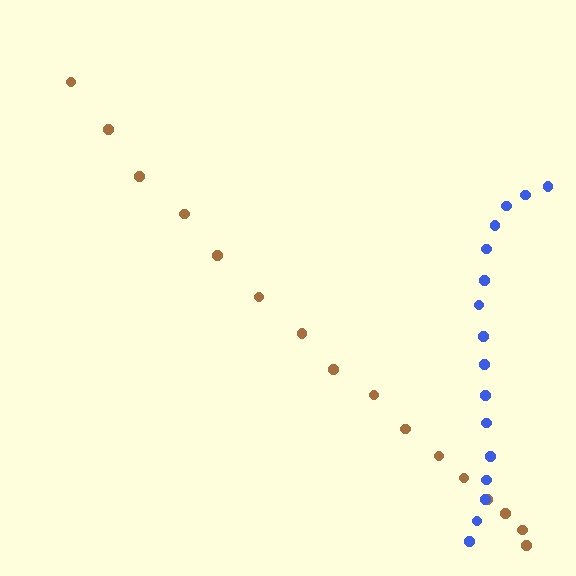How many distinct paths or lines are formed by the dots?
There are 2 distinct paths.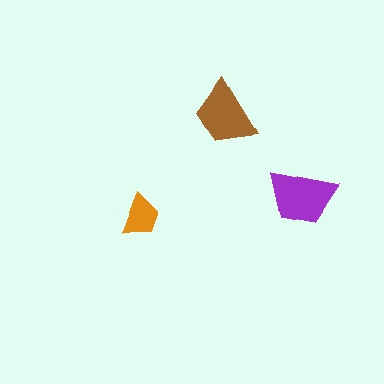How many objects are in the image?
There are 3 objects in the image.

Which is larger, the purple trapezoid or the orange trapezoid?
The purple one.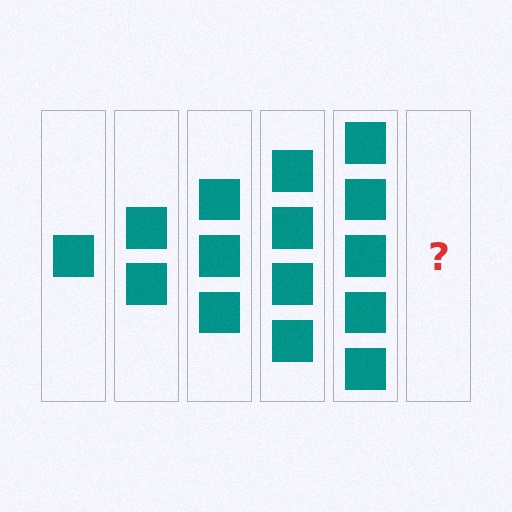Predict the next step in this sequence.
The next step is 6 squares.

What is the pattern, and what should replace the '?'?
The pattern is that each step adds one more square. The '?' should be 6 squares.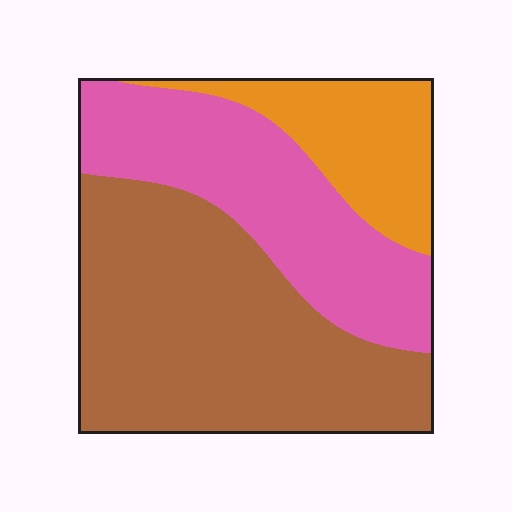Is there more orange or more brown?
Brown.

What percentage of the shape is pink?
Pink takes up between a sixth and a third of the shape.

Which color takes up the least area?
Orange, at roughly 20%.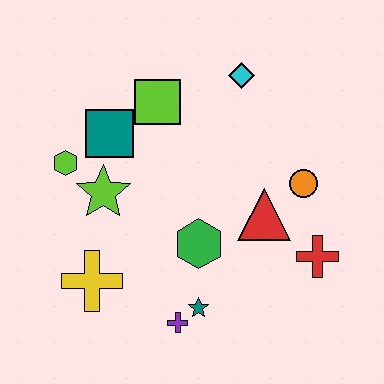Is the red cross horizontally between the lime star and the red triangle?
No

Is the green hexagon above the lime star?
No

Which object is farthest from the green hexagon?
The cyan diamond is farthest from the green hexagon.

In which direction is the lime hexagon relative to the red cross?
The lime hexagon is to the left of the red cross.